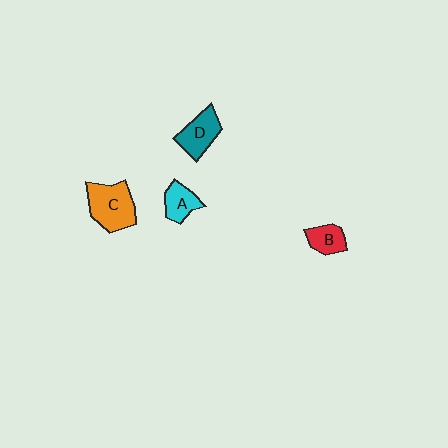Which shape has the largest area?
Shape C (orange).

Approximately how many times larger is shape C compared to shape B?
Approximately 2.0 times.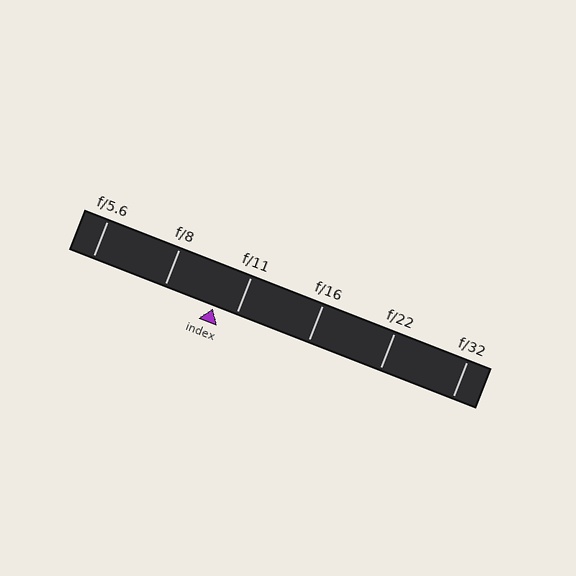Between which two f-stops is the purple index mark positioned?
The index mark is between f/8 and f/11.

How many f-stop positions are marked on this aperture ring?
There are 6 f-stop positions marked.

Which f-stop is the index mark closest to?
The index mark is closest to f/11.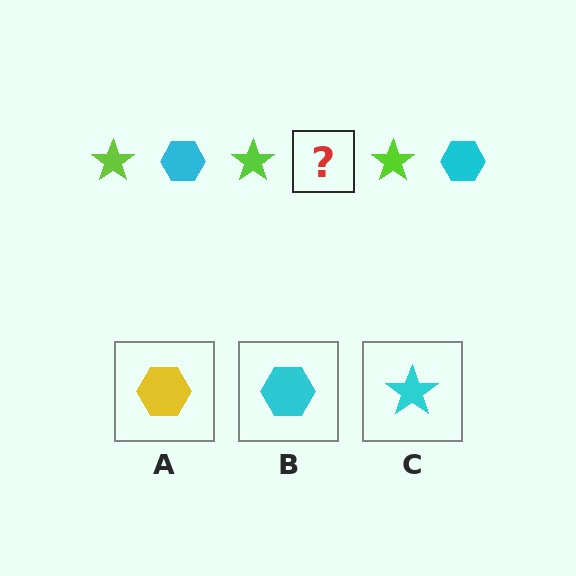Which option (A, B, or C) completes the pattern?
B.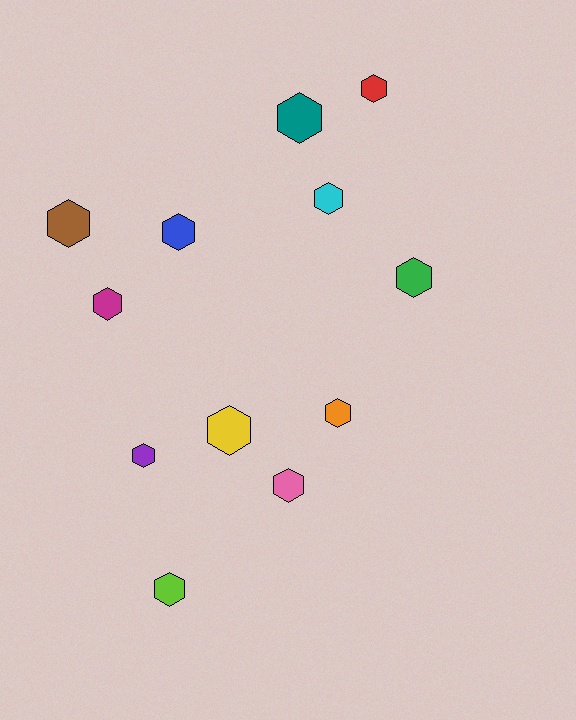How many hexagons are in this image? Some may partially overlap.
There are 12 hexagons.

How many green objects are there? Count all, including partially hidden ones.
There is 1 green object.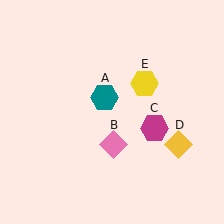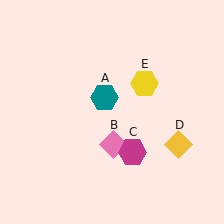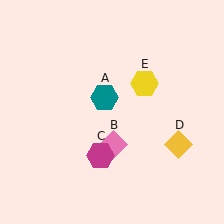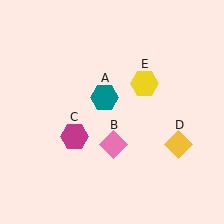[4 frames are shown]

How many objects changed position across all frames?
1 object changed position: magenta hexagon (object C).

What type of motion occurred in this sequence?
The magenta hexagon (object C) rotated clockwise around the center of the scene.